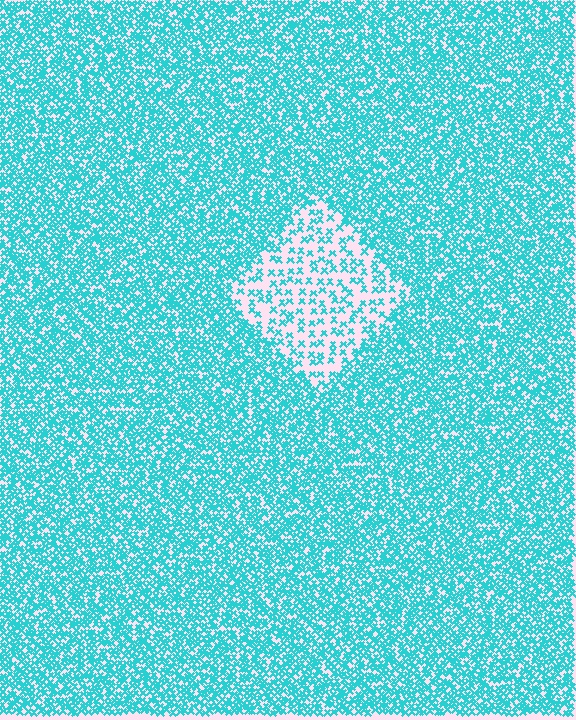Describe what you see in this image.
The image contains small cyan elements arranged at two different densities. A diamond-shaped region is visible where the elements are less densely packed than the surrounding area.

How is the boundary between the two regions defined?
The boundary is defined by a change in element density (approximately 2.8x ratio). All elements are the same color, size, and shape.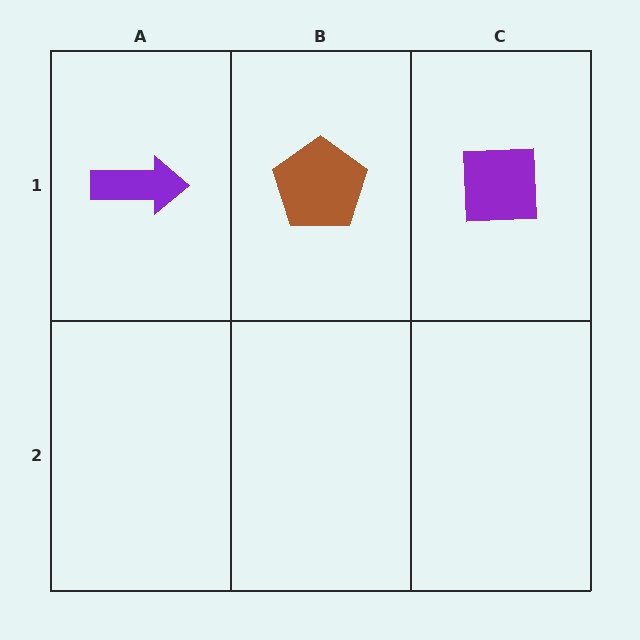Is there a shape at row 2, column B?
No, that cell is empty.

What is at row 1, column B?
A brown pentagon.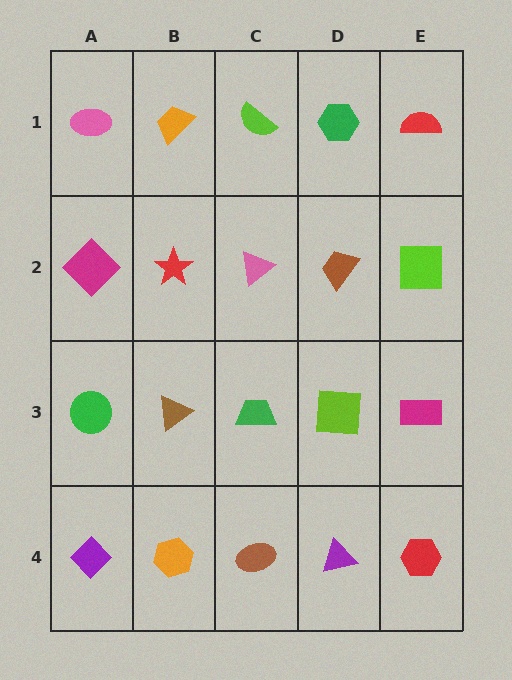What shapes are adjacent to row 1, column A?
A magenta diamond (row 2, column A), an orange trapezoid (row 1, column B).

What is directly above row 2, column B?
An orange trapezoid.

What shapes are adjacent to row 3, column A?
A magenta diamond (row 2, column A), a purple diamond (row 4, column A), a brown triangle (row 3, column B).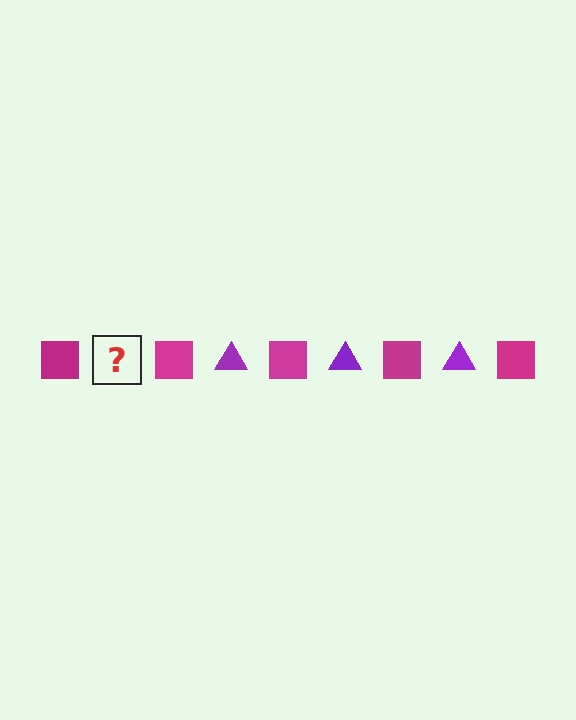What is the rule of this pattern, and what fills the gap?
The rule is that the pattern alternates between magenta square and purple triangle. The gap should be filled with a purple triangle.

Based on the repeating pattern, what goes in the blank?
The blank should be a purple triangle.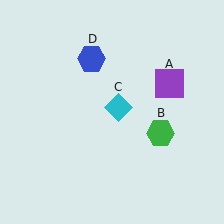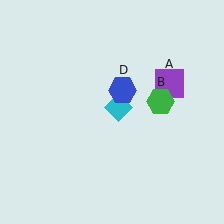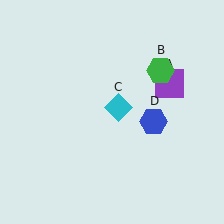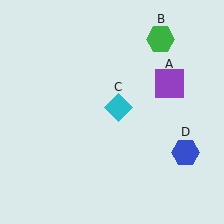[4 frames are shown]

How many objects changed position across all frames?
2 objects changed position: green hexagon (object B), blue hexagon (object D).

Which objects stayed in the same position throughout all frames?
Purple square (object A) and cyan diamond (object C) remained stationary.